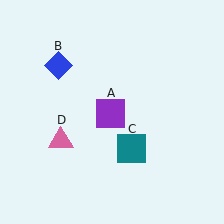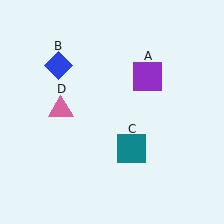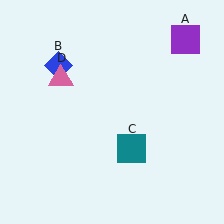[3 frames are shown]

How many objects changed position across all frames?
2 objects changed position: purple square (object A), pink triangle (object D).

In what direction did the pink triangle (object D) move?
The pink triangle (object D) moved up.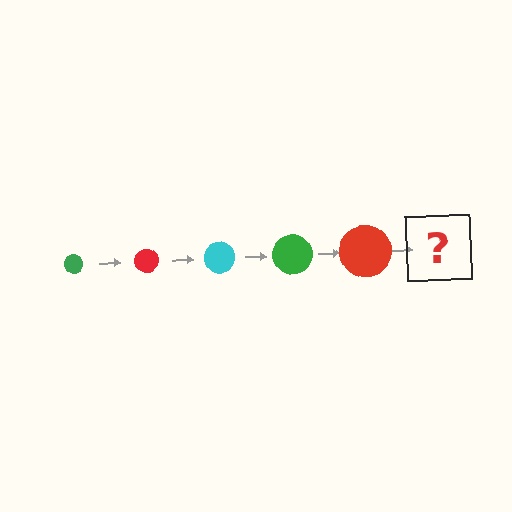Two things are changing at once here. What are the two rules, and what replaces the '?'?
The two rules are that the circle grows larger each step and the color cycles through green, red, and cyan. The '?' should be a cyan circle, larger than the previous one.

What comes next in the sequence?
The next element should be a cyan circle, larger than the previous one.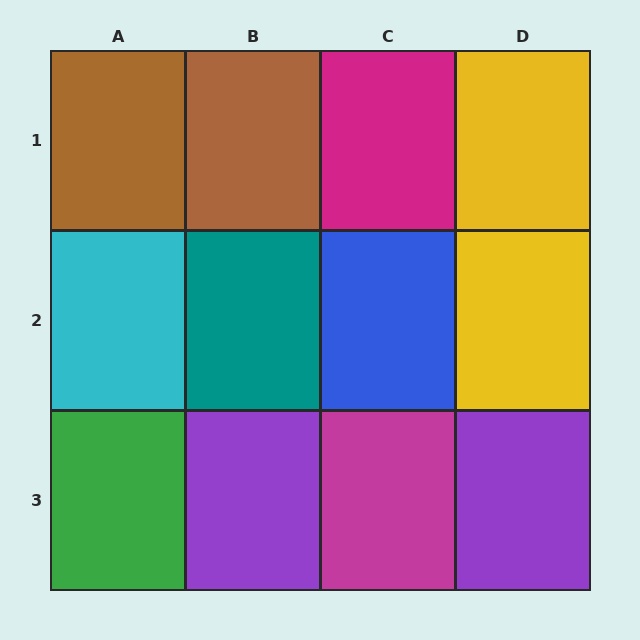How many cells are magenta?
2 cells are magenta.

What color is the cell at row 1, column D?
Yellow.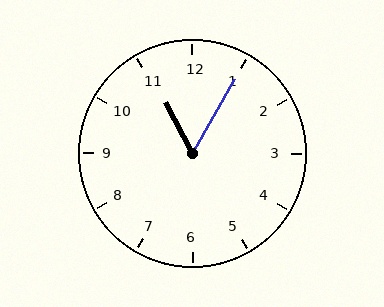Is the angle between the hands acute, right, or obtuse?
It is acute.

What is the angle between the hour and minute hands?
Approximately 58 degrees.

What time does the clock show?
11:05.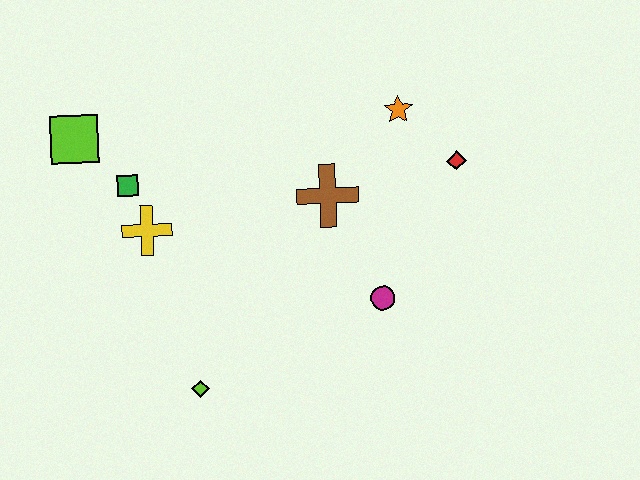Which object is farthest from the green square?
The red diamond is farthest from the green square.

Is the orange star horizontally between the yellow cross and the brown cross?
No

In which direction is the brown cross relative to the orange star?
The brown cross is below the orange star.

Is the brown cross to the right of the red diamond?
No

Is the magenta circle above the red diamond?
No